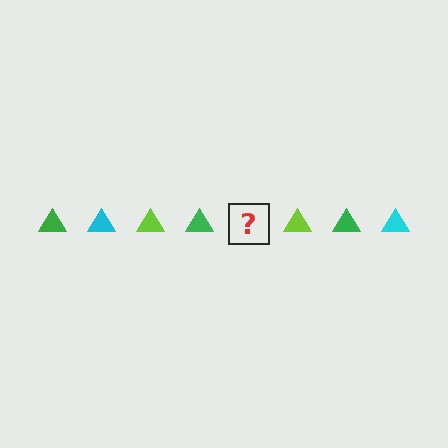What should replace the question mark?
The question mark should be replaced with a cyan triangle.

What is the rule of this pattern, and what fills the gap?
The rule is that the pattern cycles through green, cyan, lime triangles. The gap should be filled with a cyan triangle.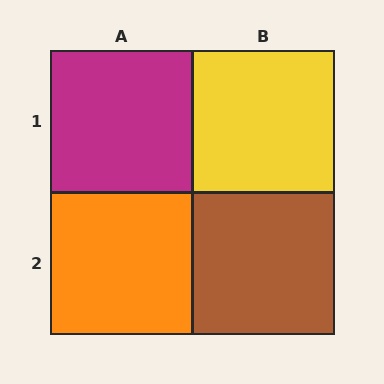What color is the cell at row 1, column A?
Magenta.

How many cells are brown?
1 cell is brown.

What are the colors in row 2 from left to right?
Orange, brown.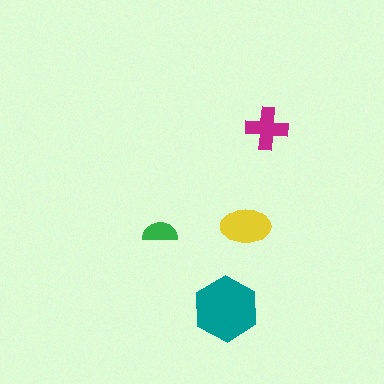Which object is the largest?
The teal hexagon.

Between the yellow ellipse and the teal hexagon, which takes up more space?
The teal hexagon.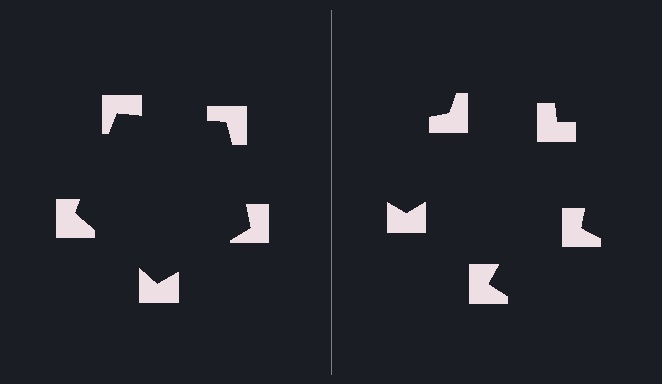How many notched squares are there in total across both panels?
10 — 5 on each side.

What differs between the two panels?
The notched squares are positioned identically on both sides; only the wedge orientations differ. On the left they align to a pentagon; on the right they are misaligned.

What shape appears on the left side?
An illusory pentagon.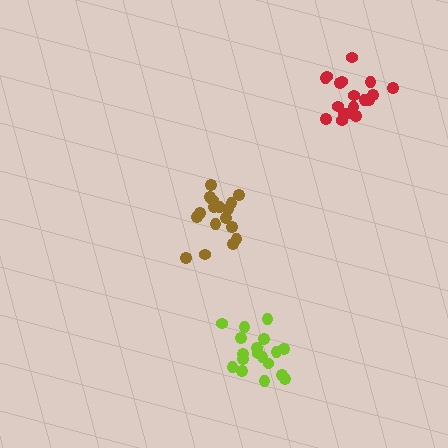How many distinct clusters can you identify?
There are 3 distinct clusters.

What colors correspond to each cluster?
The clusters are colored: brown, red, lime.